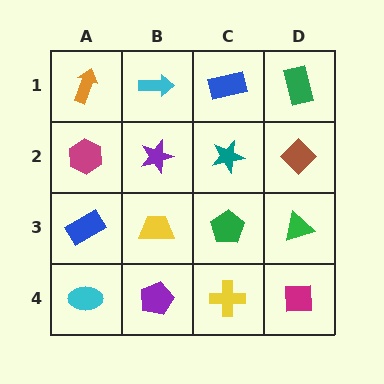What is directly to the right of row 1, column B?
A blue rectangle.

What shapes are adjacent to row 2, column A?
An orange arrow (row 1, column A), a blue rectangle (row 3, column A), a purple star (row 2, column B).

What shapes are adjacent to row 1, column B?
A purple star (row 2, column B), an orange arrow (row 1, column A), a blue rectangle (row 1, column C).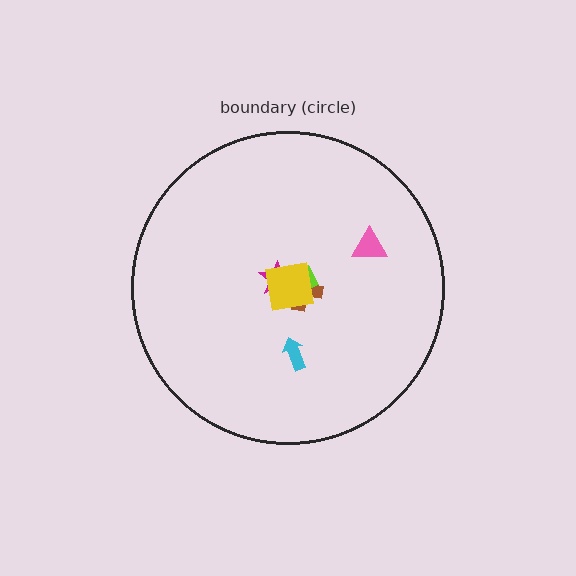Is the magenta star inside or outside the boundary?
Inside.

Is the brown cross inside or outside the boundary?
Inside.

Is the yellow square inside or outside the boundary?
Inside.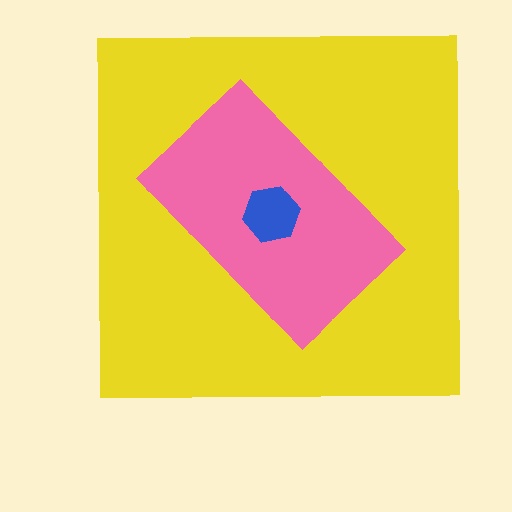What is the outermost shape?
The yellow square.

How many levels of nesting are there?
3.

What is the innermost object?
The blue hexagon.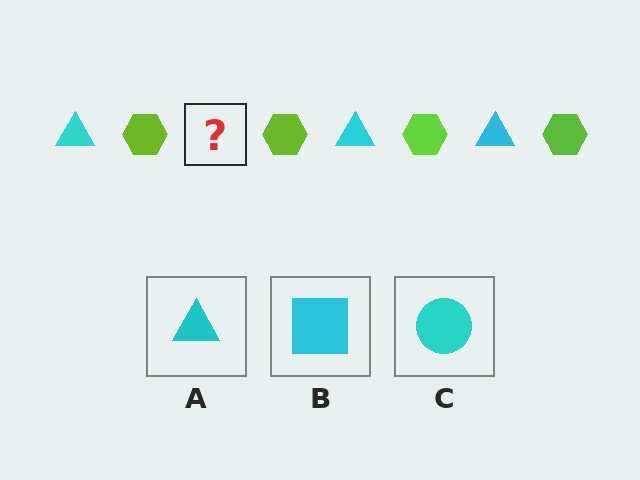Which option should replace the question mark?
Option A.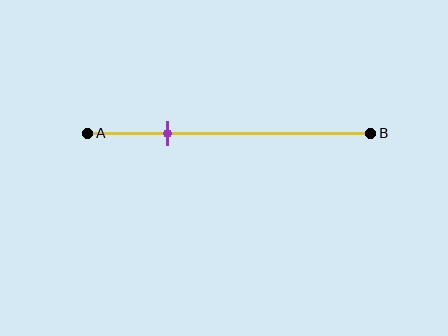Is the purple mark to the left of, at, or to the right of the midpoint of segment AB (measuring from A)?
The purple mark is to the left of the midpoint of segment AB.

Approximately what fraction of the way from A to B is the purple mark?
The purple mark is approximately 30% of the way from A to B.